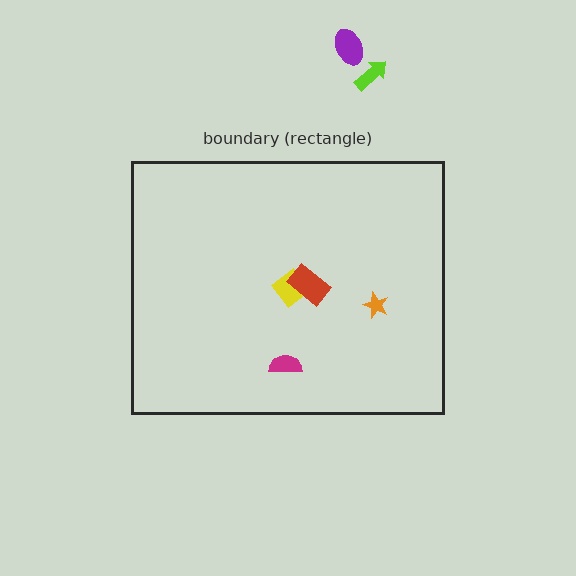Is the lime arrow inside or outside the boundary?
Outside.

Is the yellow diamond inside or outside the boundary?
Inside.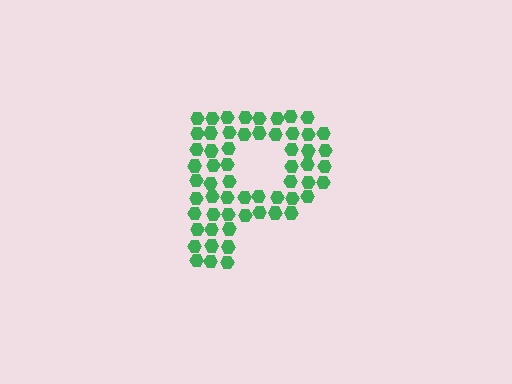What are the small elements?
The small elements are hexagons.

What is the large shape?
The large shape is the letter P.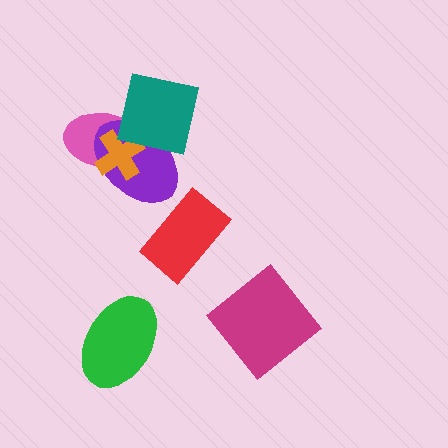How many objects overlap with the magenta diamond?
0 objects overlap with the magenta diamond.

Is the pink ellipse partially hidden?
Yes, it is partially covered by another shape.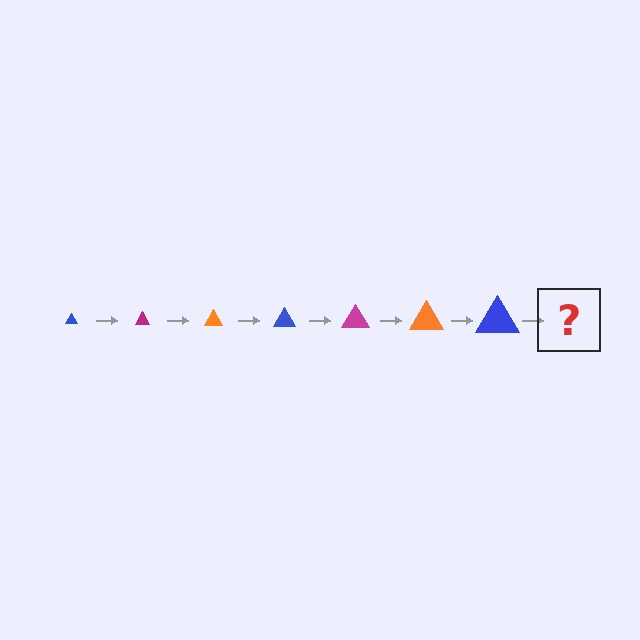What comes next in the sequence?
The next element should be a magenta triangle, larger than the previous one.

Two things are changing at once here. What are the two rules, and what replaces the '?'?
The two rules are that the triangle grows larger each step and the color cycles through blue, magenta, and orange. The '?' should be a magenta triangle, larger than the previous one.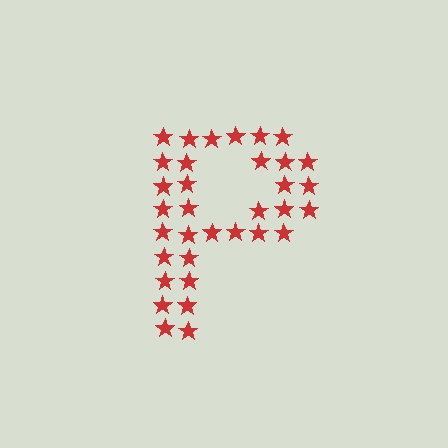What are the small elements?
The small elements are stars.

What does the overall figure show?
The overall figure shows the letter P.